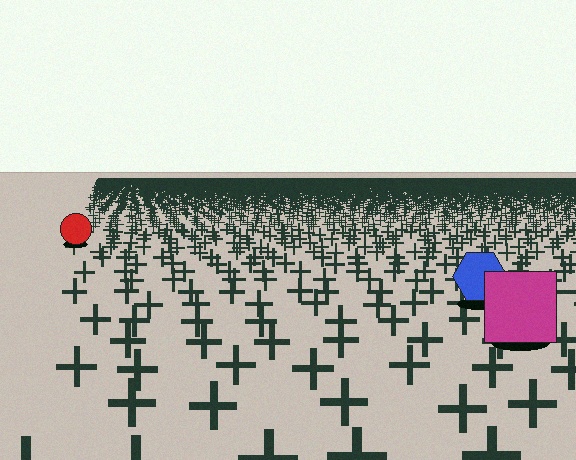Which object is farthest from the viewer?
The red circle is farthest from the viewer. It appears smaller and the ground texture around it is denser.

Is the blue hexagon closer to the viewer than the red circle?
Yes. The blue hexagon is closer — you can tell from the texture gradient: the ground texture is coarser near it.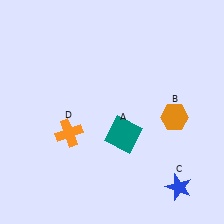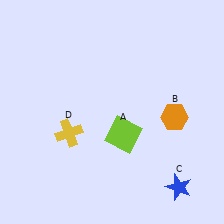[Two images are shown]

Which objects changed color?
A changed from teal to lime. D changed from orange to yellow.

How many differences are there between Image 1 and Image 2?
There are 2 differences between the two images.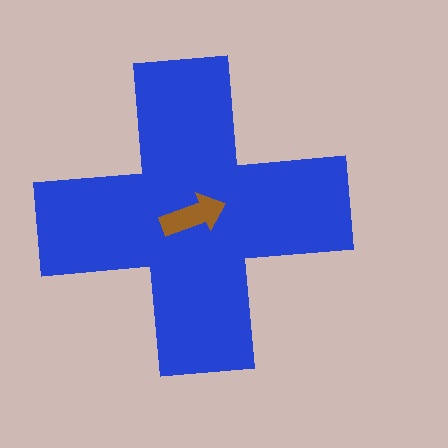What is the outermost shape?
The blue cross.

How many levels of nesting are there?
2.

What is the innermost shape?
The brown arrow.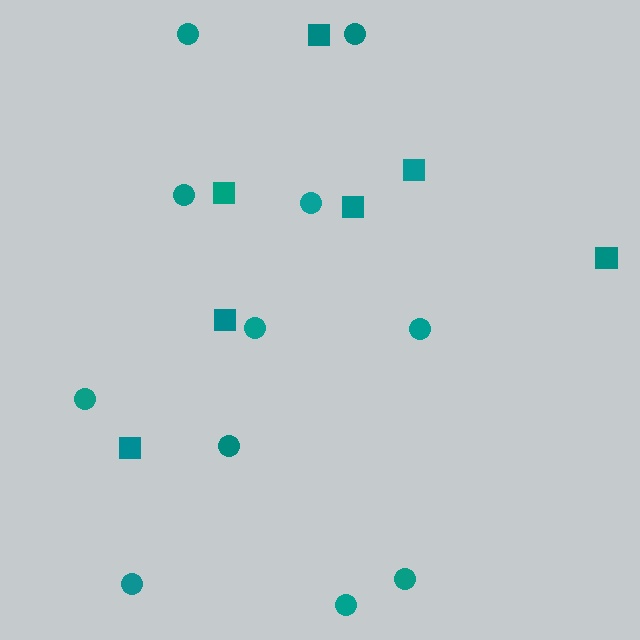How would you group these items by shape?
There are 2 groups: one group of squares (7) and one group of circles (11).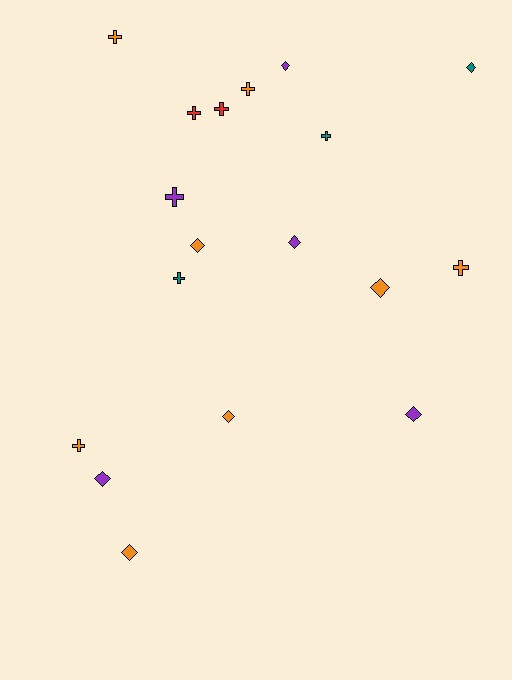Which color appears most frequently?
Orange, with 8 objects.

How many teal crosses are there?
There are 2 teal crosses.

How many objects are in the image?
There are 18 objects.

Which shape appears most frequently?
Cross, with 9 objects.